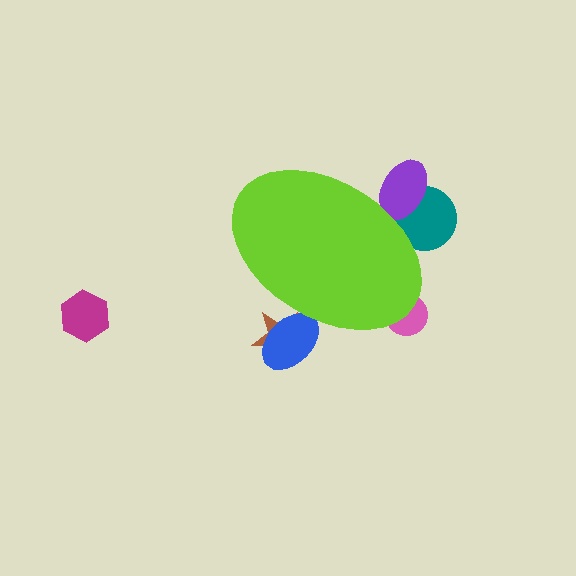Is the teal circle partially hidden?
Yes, the teal circle is partially hidden behind the lime ellipse.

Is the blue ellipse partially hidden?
Yes, the blue ellipse is partially hidden behind the lime ellipse.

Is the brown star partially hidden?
Yes, the brown star is partially hidden behind the lime ellipse.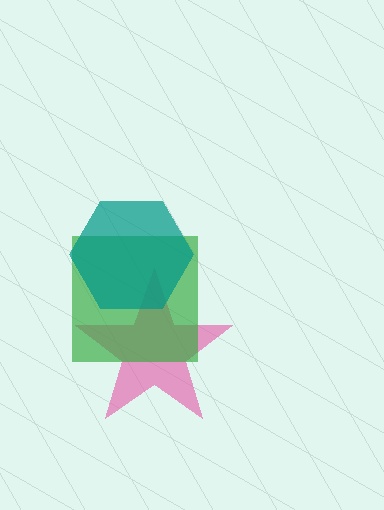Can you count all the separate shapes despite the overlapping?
Yes, there are 3 separate shapes.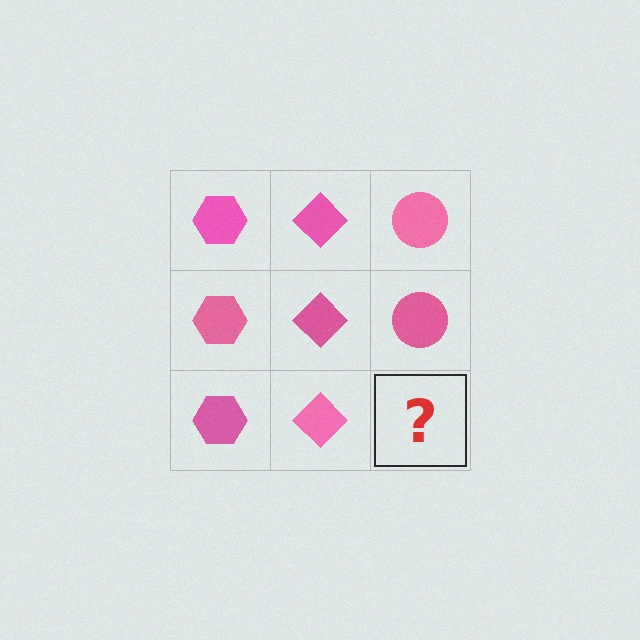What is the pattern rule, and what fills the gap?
The rule is that each column has a consistent shape. The gap should be filled with a pink circle.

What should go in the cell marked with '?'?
The missing cell should contain a pink circle.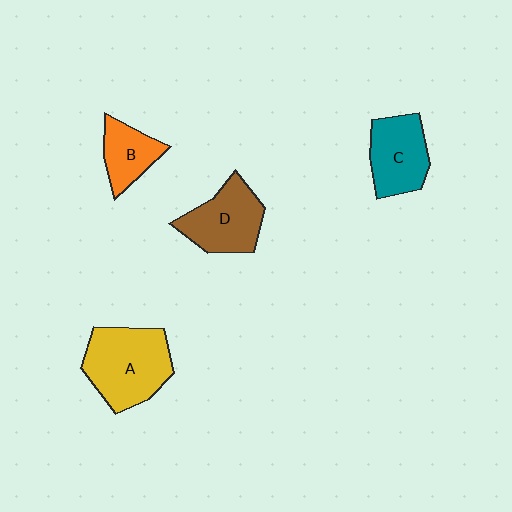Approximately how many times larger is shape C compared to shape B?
Approximately 1.4 times.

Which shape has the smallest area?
Shape B (orange).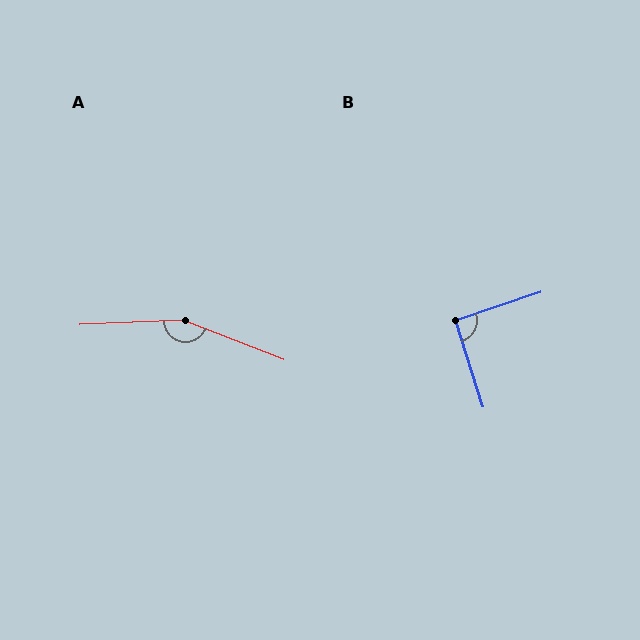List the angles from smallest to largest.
B (91°), A (156°).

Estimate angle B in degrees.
Approximately 91 degrees.